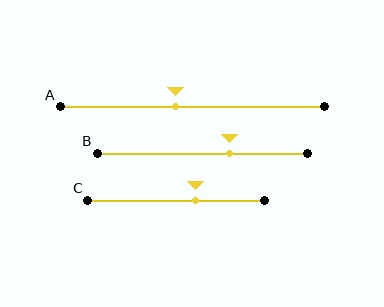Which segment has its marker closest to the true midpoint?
Segment A has its marker closest to the true midpoint.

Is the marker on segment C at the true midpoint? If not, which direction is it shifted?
No, the marker on segment C is shifted to the right by about 11% of the segment length.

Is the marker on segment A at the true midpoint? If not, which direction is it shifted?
No, the marker on segment A is shifted to the left by about 6% of the segment length.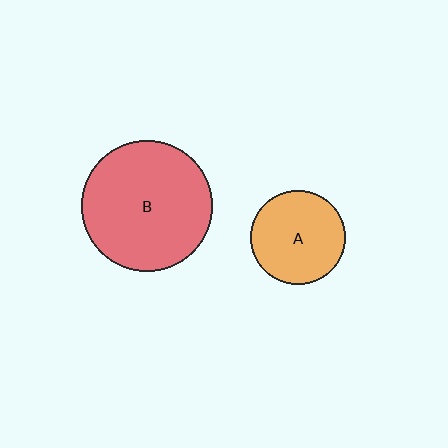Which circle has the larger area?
Circle B (red).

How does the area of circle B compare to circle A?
Approximately 1.9 times.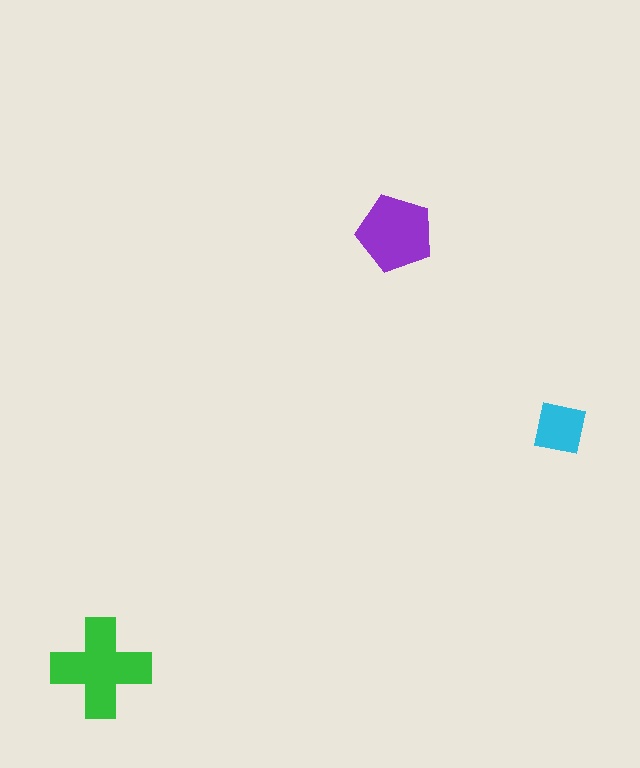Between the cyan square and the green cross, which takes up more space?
The green cross.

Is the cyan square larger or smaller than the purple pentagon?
Smaller.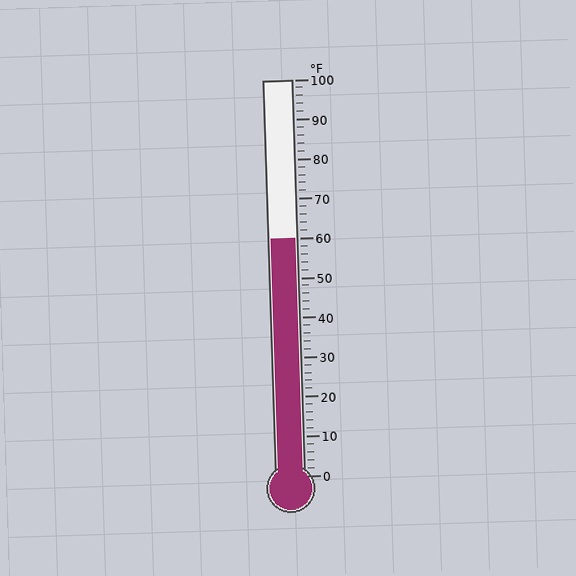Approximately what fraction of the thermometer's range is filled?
The thermometer is filled to approximately 60% of its range.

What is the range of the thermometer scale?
The thermometer scale ranges from 0°F to 100°F.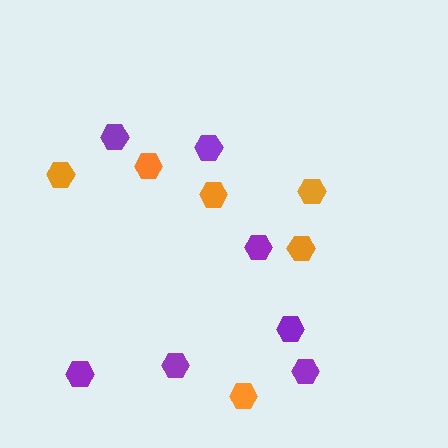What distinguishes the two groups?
There are 2 groups: one group of orange hexagons (6) and one group of purple hexagons (7).